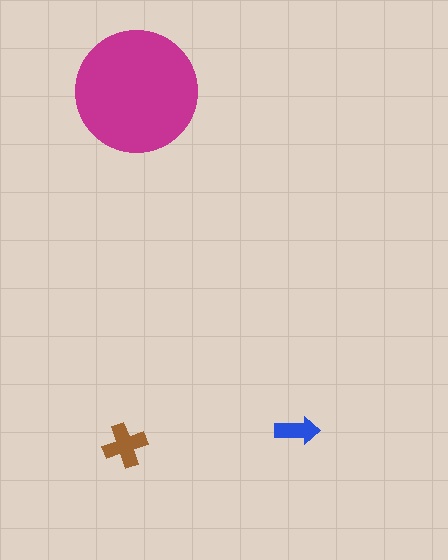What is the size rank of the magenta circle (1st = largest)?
1st.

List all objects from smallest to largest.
The blue arrow, the brown cross, the magenta circle.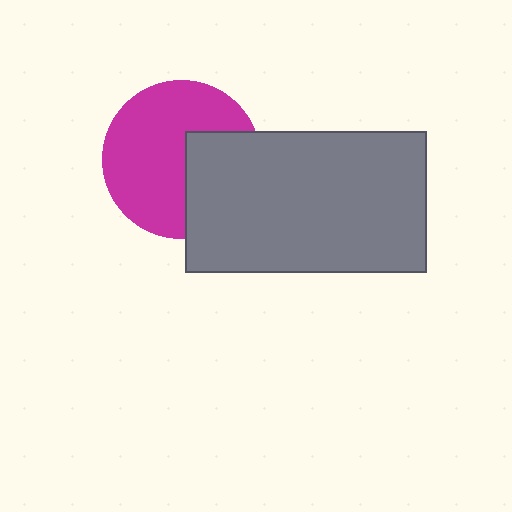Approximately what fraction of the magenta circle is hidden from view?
Roughly 34% of the magenta circle is hidden behind the gray rectangle.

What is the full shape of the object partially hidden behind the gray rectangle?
The partially hidden object is a magenta circle.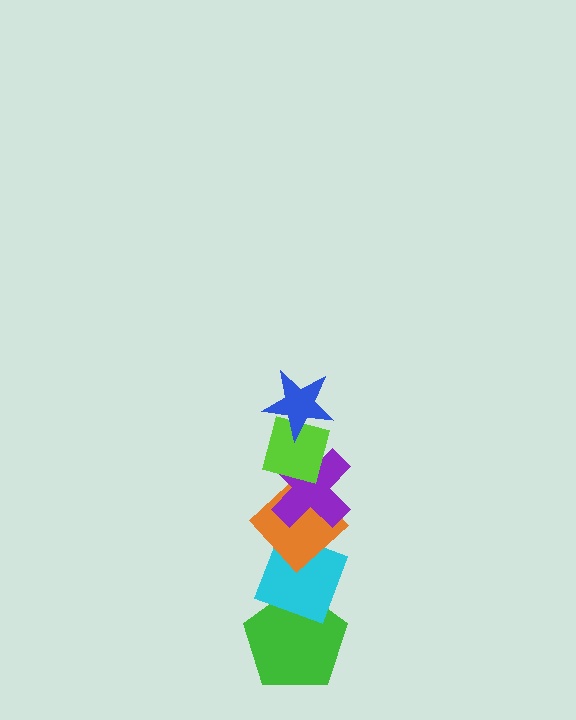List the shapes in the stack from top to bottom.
From top to bottom: the blue star, the lime square, the purple cross, the orange diamond, the cyan diamond, the green pentagon.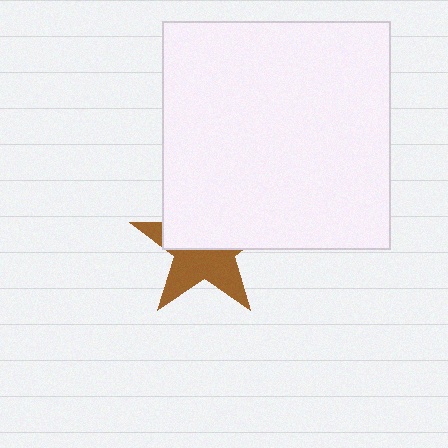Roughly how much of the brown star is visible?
About half of it is visible (roughly 48%).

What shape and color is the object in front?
The object in front is a white square.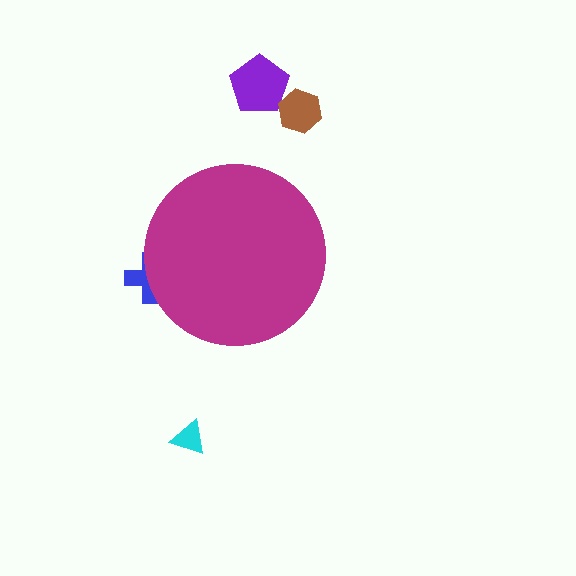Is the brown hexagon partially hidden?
No, the brown hexagon is fully visible.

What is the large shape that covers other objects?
A magenta circle.